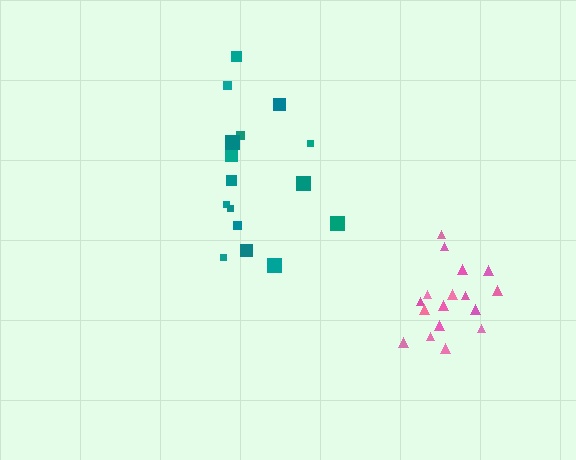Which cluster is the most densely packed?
Pink.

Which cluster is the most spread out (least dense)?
Teal.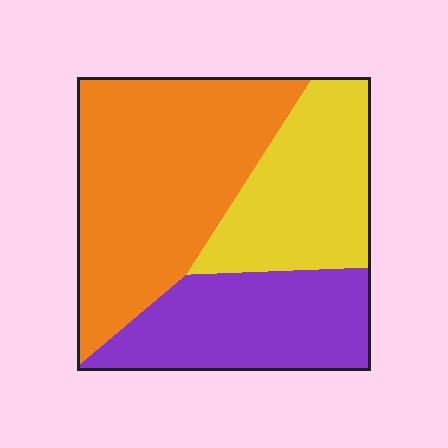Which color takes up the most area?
Orange, at roughly 45%.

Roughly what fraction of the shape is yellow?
Yellow covers 27% of the shape.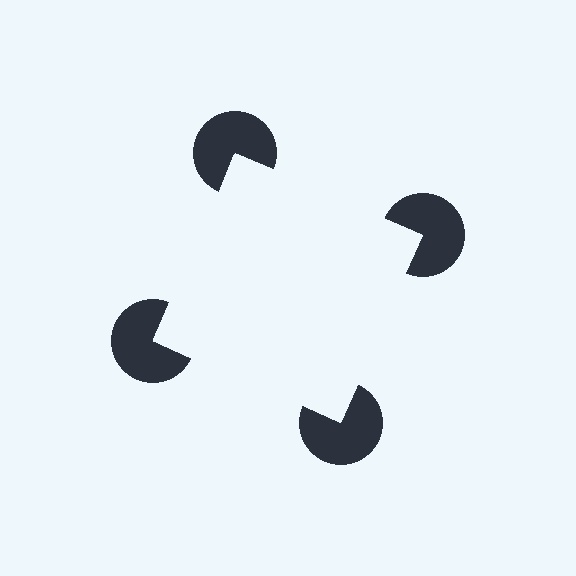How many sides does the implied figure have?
4 sides.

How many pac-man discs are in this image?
There are 4 — one at each vertex of the illusory square.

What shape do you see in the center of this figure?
An illusory square — its edges are inferred from the aligned wedge cuts in the pac-man discs, not physically drawn.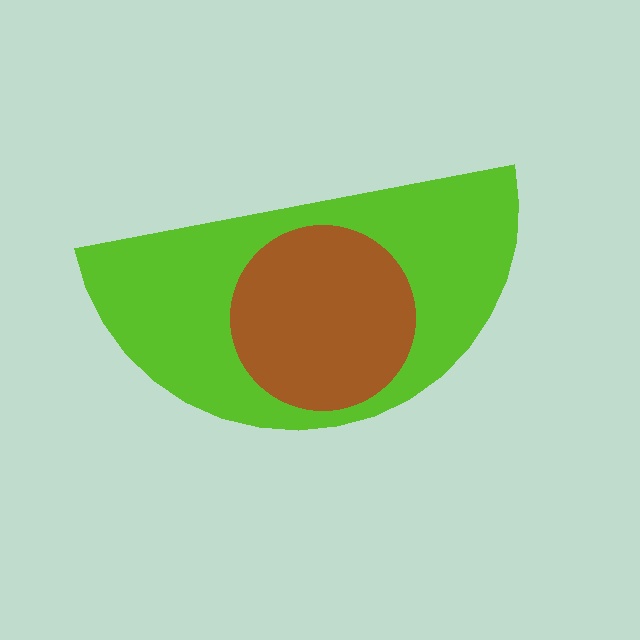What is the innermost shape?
The brown circle.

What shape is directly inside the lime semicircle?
The brown circle.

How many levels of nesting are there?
2.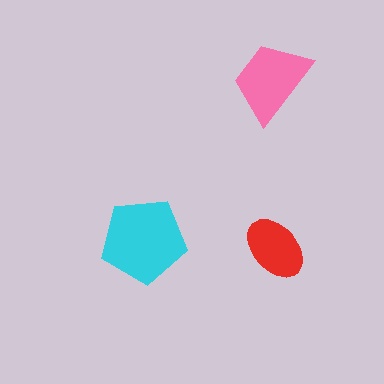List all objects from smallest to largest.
The red ellipse, the pink trapezoid, the cyan pentagon.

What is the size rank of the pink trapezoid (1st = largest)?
2nd.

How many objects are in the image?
There are 3 objects in the image.